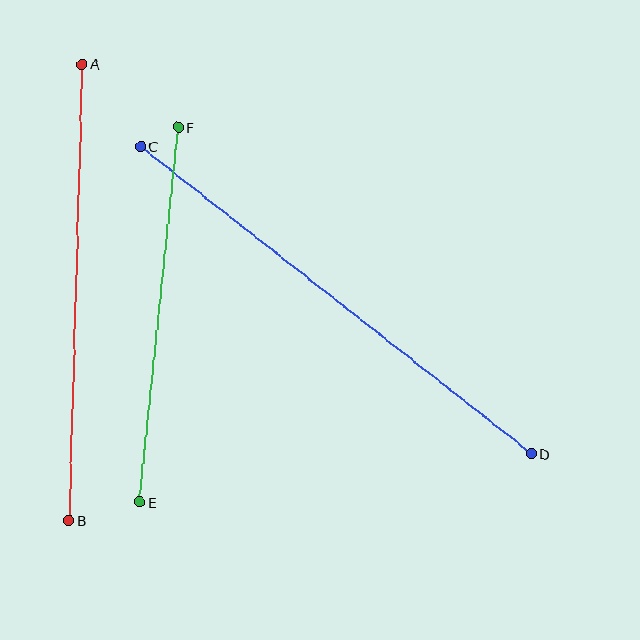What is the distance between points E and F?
The distance is approximately 377 pixels.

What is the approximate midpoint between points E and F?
The midpoint is at approximately (159, 315) pixels.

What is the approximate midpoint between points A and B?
The midpoint is at approximately (76, 292) pixels.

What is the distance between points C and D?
The distance is approximately 497 pixels.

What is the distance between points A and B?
The distance is approximately 457 pixels.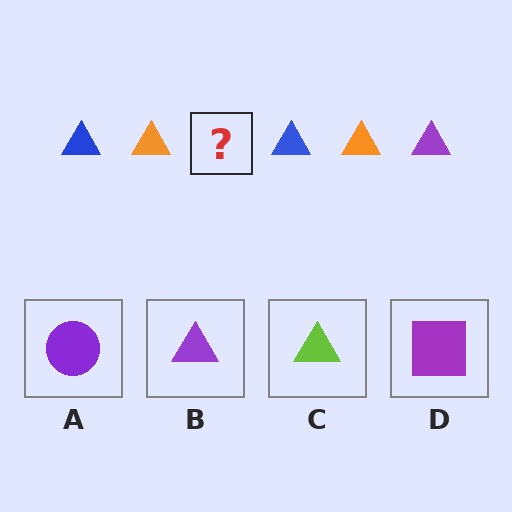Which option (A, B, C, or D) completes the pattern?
B.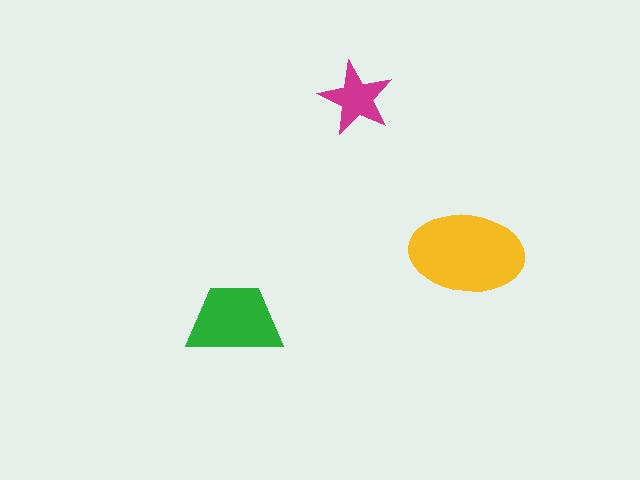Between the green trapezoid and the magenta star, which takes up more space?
The green trapezoid.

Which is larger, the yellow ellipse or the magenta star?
The yellow ellipse.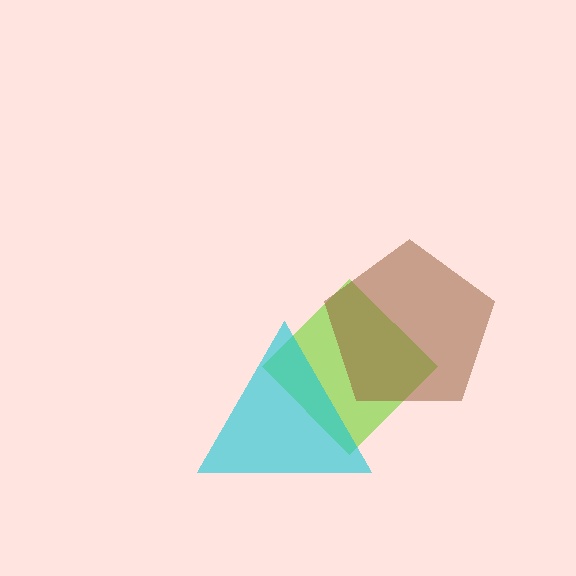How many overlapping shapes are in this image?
There are 3 overlapping shapes in the image.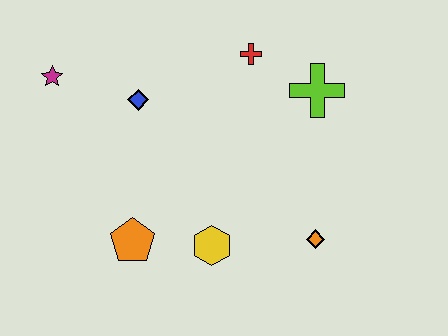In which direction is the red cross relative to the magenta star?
The red cross is to the right of the magenta star.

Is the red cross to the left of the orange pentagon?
No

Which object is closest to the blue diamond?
The magenta star is closest to the blue diamond.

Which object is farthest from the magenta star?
The orange diamond is farthest from the magenta star.